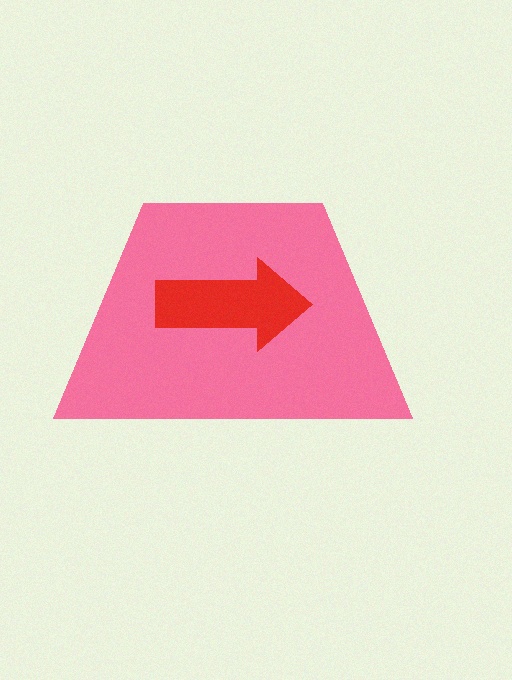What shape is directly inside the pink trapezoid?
The red arrow.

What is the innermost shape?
The red arrow.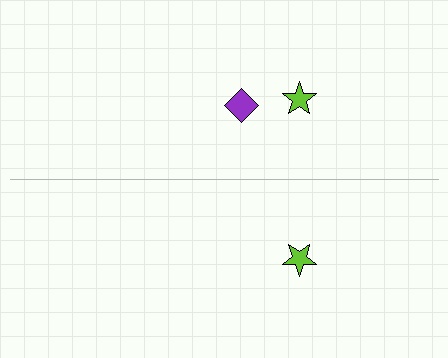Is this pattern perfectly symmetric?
No, the pattern is not perfectly symmetric. A purple diamond is missing from the bottom side.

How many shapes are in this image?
There are 3 shapes in this image.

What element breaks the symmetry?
A purple diamond is missing from the bottom side.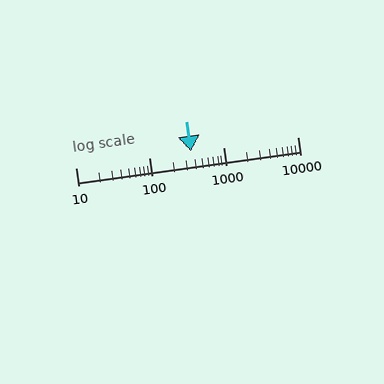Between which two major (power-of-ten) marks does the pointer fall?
The pointer is between 100 and 1000.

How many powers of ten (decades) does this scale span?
The scale spans 3 decades, from 10 to 10000.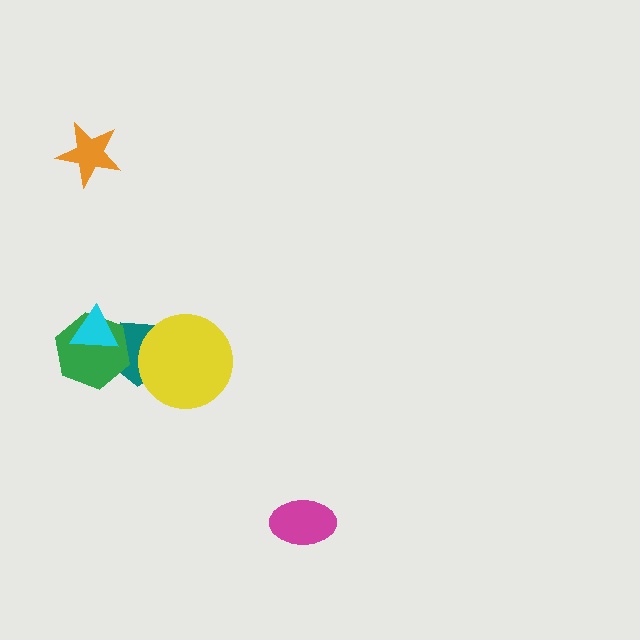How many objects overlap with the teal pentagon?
3 objects overlap with the teal pentagon.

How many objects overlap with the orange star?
0 objects overlap with the orange star.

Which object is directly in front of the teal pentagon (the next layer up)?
The yellow circle is directly in front of the teal pentagon.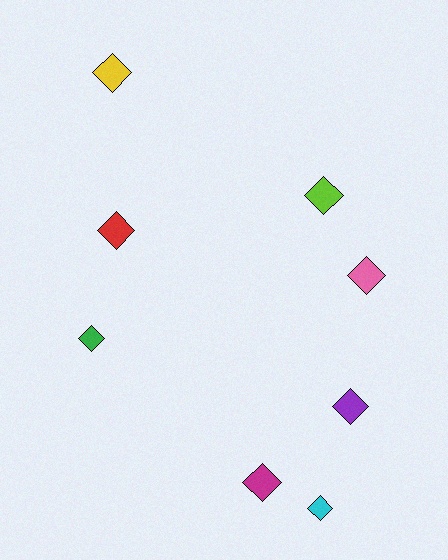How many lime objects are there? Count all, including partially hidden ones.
There is 1 lime object.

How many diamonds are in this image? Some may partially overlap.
There are 8 diamonds.